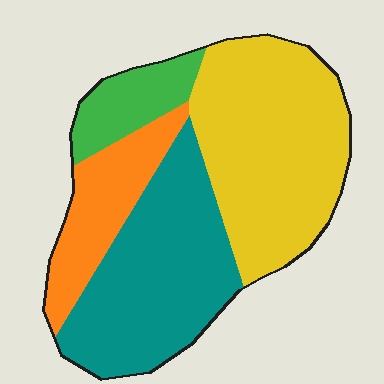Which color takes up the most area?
Yellow, at roughly 40%.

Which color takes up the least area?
Green, at roughly 10%.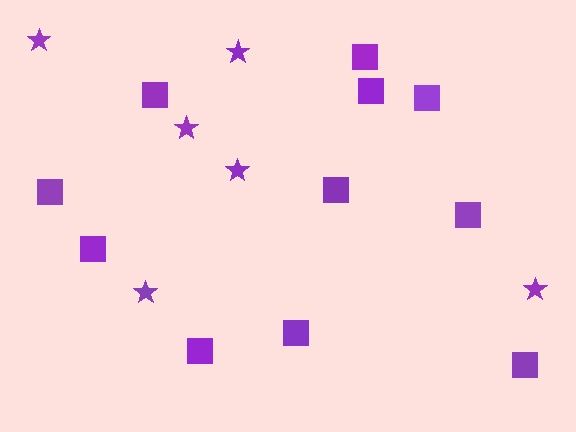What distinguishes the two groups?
There are 2 groups: one group of squares (11) and one group of stars (6).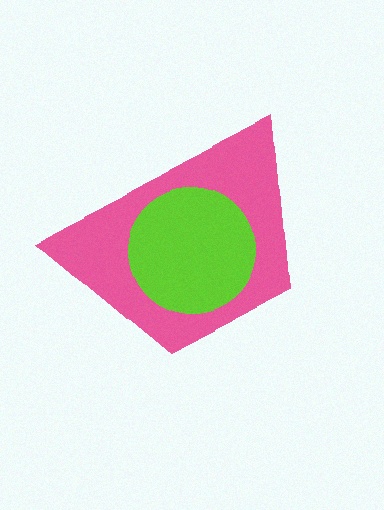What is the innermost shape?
The lime circle.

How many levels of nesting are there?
2.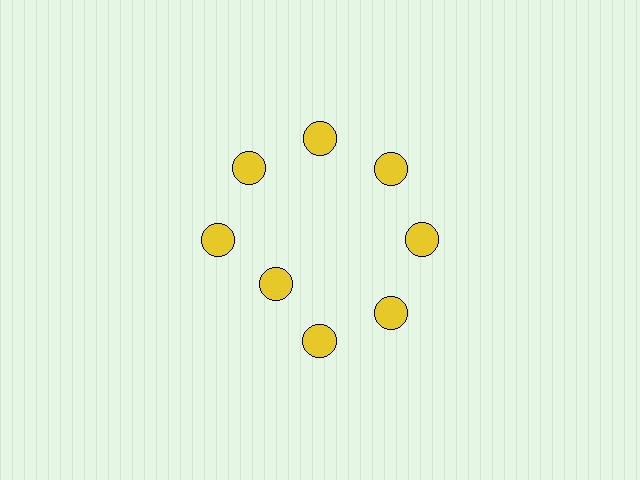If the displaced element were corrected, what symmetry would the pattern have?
It would have 8-fold rotational symmetry — the pattern would map onto itself every 45 degrees.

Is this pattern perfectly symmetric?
No. The 8 yellow circles are arranged in a ring, but one element near the 8 o'clock position is pulled inward toward the center, breaking the 8-fold rotational symmetry.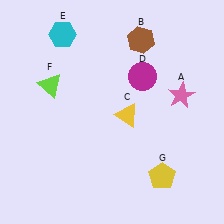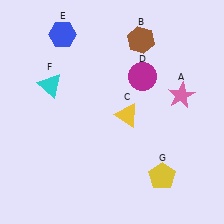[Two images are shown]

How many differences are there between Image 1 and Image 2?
There are 2 differences between the two images.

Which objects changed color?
E changed from cyan to blue. F changed from lime to cyan.